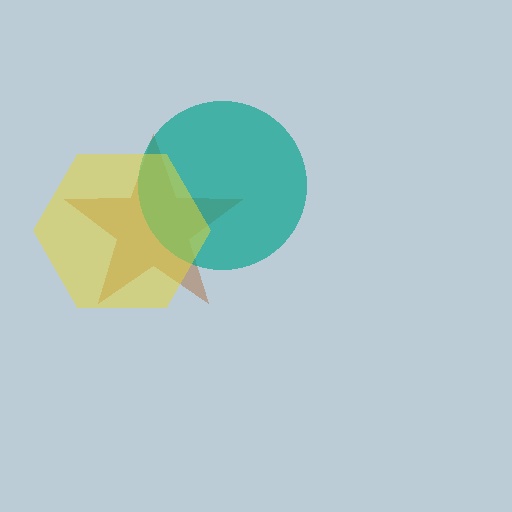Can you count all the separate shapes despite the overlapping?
Yes, there are 3 separate shapes.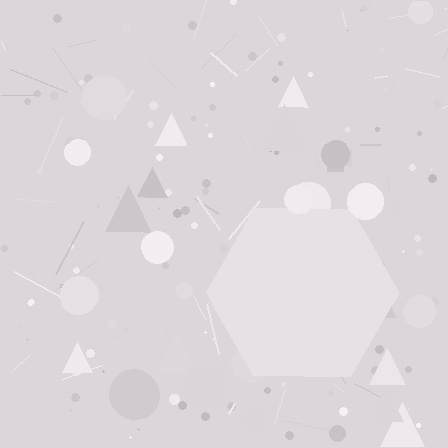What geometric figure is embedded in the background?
A hexagon is embedded in the background.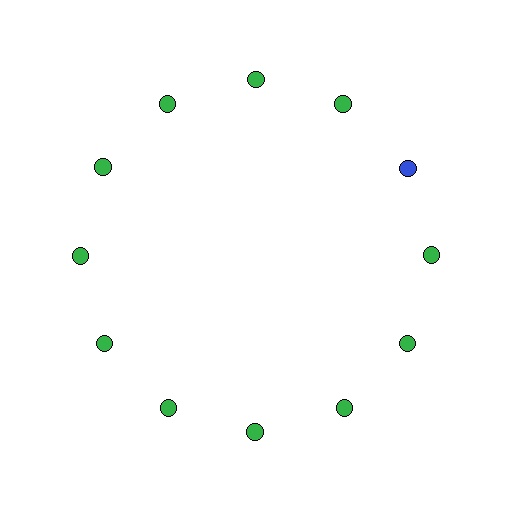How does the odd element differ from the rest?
It has a different color: blue instead of green.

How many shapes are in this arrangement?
There are 12 shapes arranged in a ring pattern.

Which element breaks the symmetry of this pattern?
The blue circle at roughly the 2 o'clock position breaks the symmetry. All other shapes are green circles.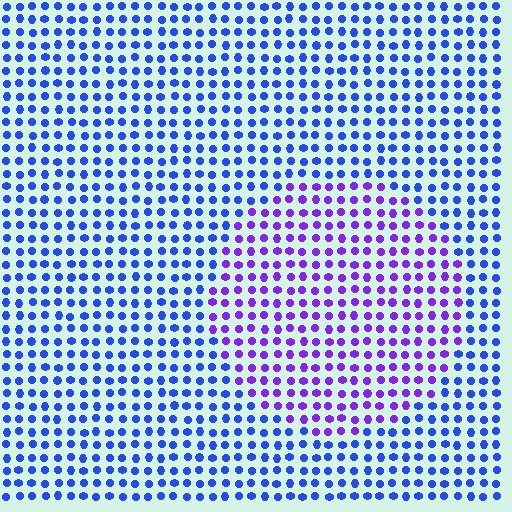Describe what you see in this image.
The image is filled with small blue elements in a uniform arrangement. A circle-shaped region is visible where the elements are tinted to a slightly different hue, forming a subtle color boundary.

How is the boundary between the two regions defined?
The boundary is defined purely by a slight shift in hue (about 42 degrees). Spacing, size, and orientation are identical on both sides.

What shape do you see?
I see a circle.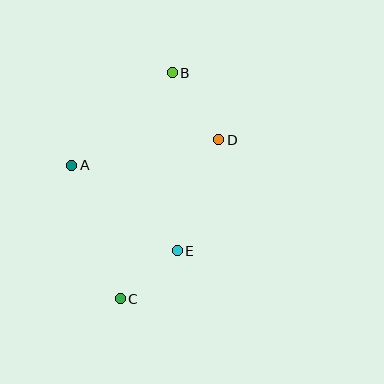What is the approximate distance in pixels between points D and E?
The distance between D and E is approximately 119 pixels.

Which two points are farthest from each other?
Points B and C are farthest from each other.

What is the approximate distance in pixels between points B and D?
The distance between B and D is approximately 81 pixels.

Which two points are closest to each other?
Points C and E are closest to each other.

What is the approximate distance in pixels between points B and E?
The distance between B and E is approximately 178 pixels.